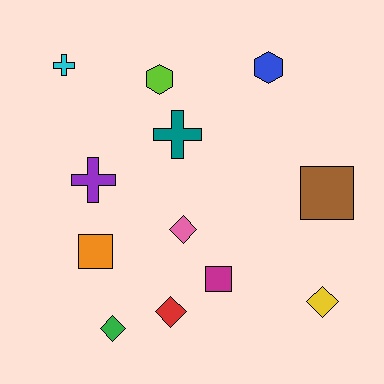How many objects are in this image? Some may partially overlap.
There are 12 objects.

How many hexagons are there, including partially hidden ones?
There are 2 hexagons.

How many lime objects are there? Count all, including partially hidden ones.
There is 1 lime object.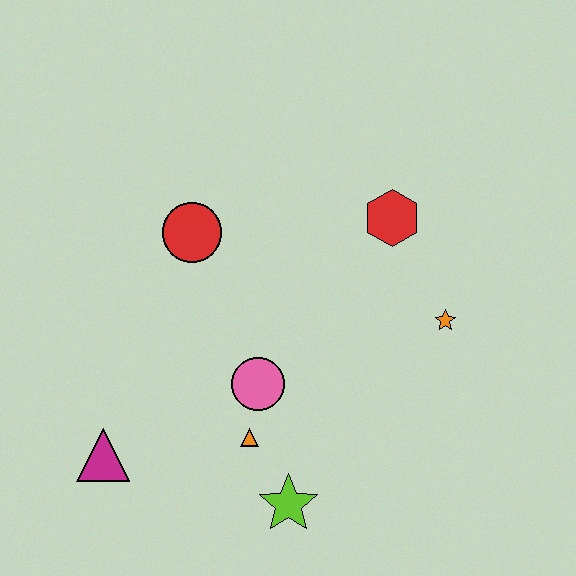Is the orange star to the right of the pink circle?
Yes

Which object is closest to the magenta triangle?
The orange triangle is closest to the magenta triangle.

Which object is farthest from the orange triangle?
The red hexagon is farthest from the orange triangle.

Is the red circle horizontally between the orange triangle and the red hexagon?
No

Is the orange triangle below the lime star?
No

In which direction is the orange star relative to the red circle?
The orange star is to the right of the red circle.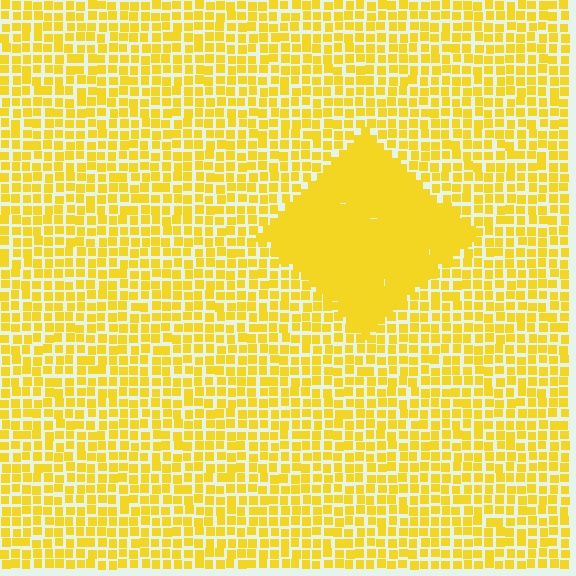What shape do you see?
I see a diamond.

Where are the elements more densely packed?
The elements are more densely packed inside the diamond boundary.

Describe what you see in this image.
The image contains small yellow elements arranged at two different densities. A diamond-shaped region is visible where the elements are more densely packed than the surrounding area.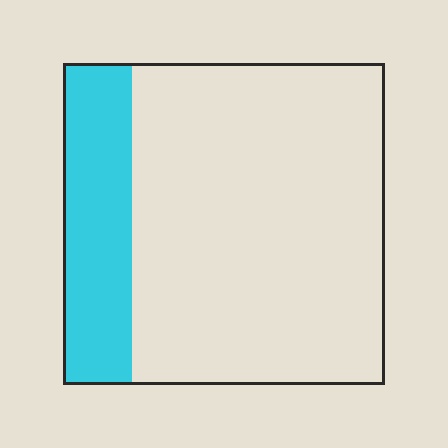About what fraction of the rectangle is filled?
About one fifth (1/5).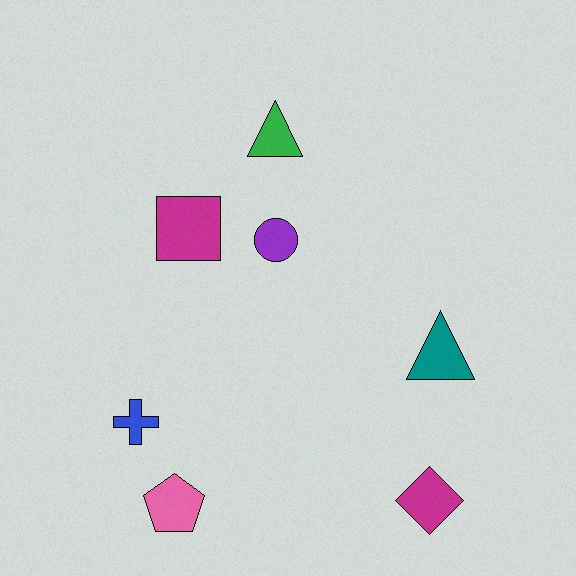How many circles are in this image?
There is 1 circle.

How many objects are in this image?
There are 7 objects.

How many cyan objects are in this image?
There are no cyan objects.